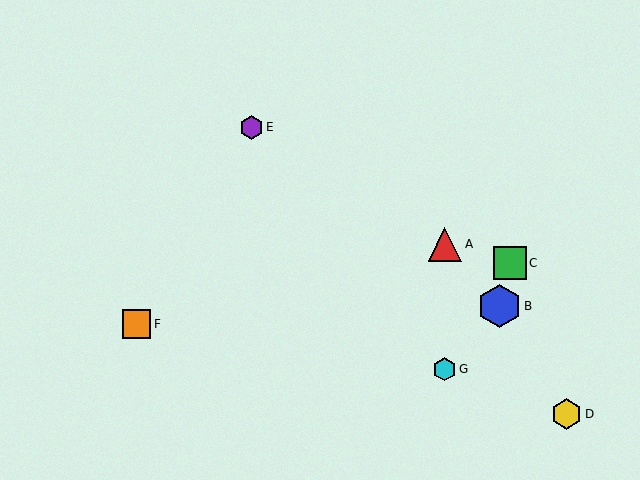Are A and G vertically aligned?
Yes, both are at x≈445.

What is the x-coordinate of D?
Object D is at x≈567.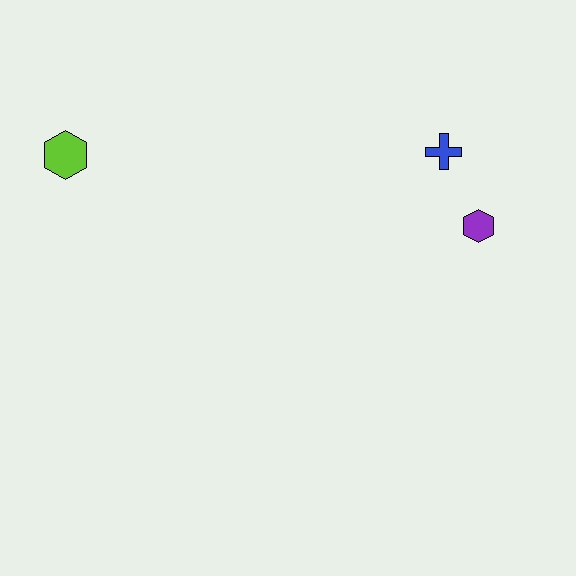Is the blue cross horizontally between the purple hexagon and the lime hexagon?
Yes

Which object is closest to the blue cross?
The purple hexagon is closest to the blue cross.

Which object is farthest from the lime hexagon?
The purple hexagon is farthest from the lime hexagon.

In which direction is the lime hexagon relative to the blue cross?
The lime hexagon is to the left of the blue cross.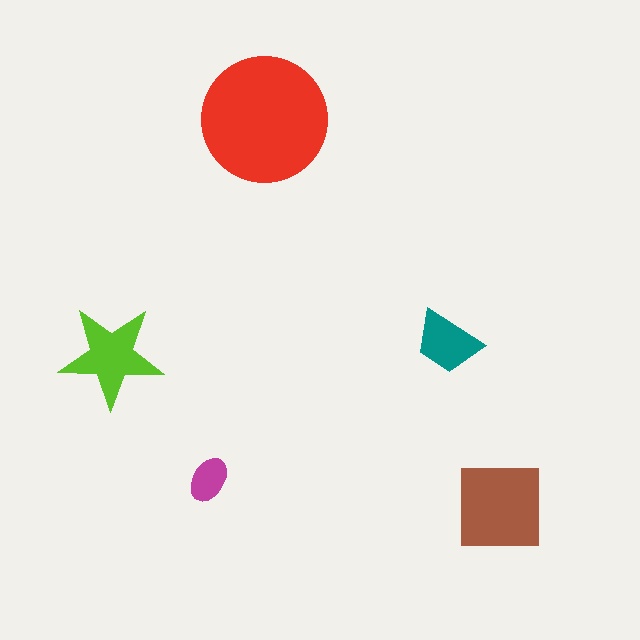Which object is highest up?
The red circle is topmost.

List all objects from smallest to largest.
The magenta ellipse, the teal trapezoid, the lime star, the brown square, the red circle.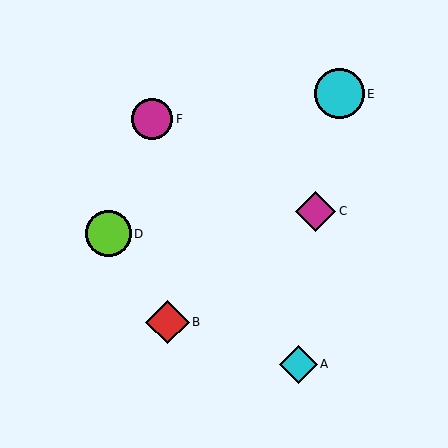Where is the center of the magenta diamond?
The center of the magenta diamond is at (315, 211).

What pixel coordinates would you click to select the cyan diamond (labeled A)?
Click at (299, 364) to select the cyan diamond A.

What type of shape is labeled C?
Shape C is a magenta diamond.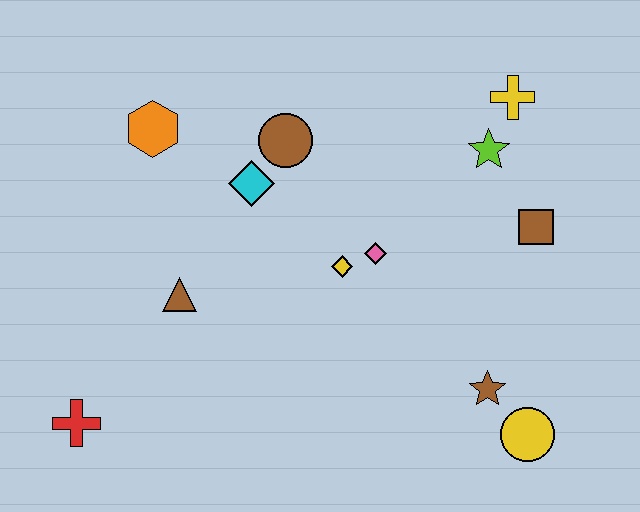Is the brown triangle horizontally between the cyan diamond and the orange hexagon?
Yes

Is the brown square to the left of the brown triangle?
No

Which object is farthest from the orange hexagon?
The yellow circle is farthest from the orange hexagon.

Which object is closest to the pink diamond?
The yellow diamond is closest to the pink diamond.